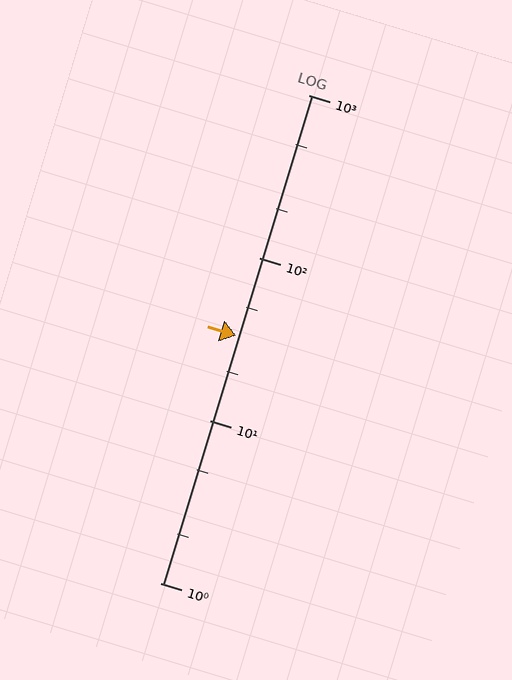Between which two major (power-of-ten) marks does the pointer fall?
The pointer is between 10 and 100.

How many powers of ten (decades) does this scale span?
The scale spans 3 decades, from 1 to 1000.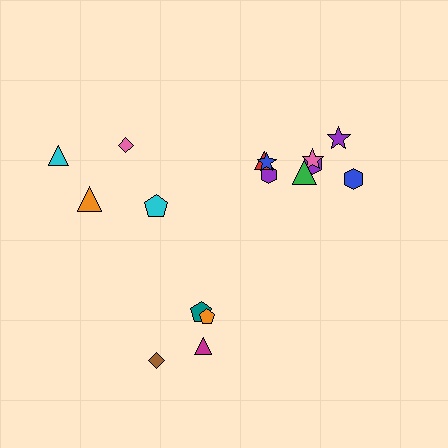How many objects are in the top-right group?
There are 8 objects.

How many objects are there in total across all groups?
There are 16 objects.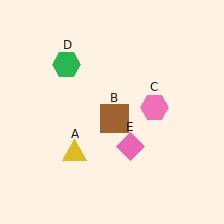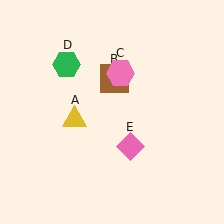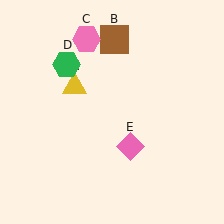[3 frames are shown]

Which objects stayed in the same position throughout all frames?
Green hexagon (object D) and pink diamond (object E) remained stationary.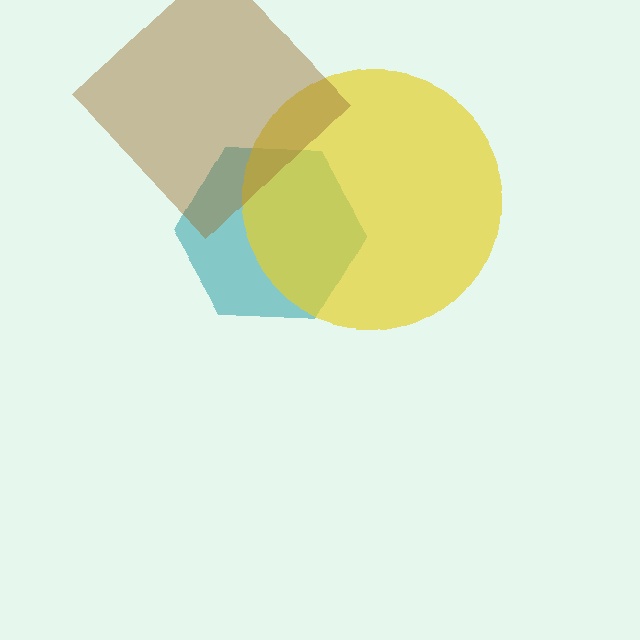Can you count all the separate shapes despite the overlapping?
Yes, there are 3 separate shapes.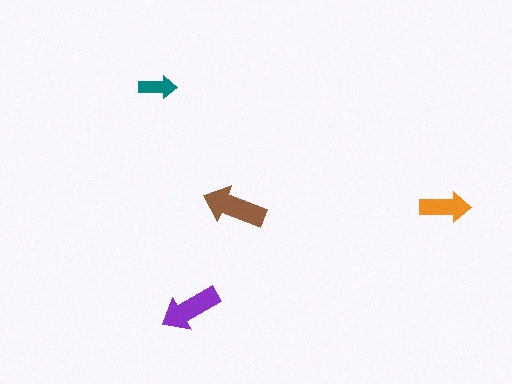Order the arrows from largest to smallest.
the brown one, the purple one, the orange one, the teal one.